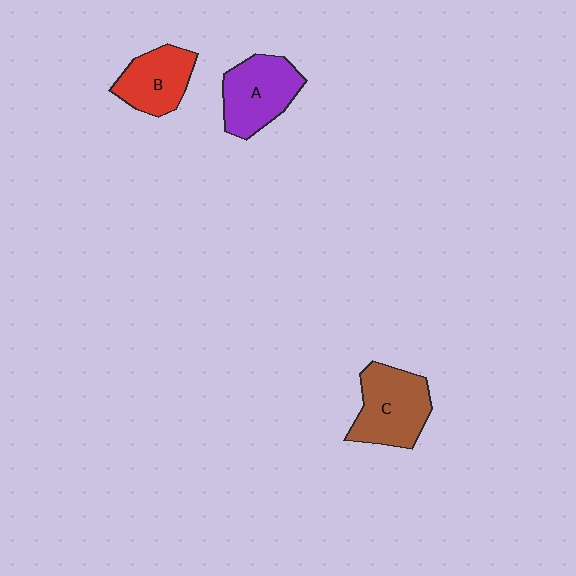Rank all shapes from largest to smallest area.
From largest to smallest: C (brown), A (purple), B (red).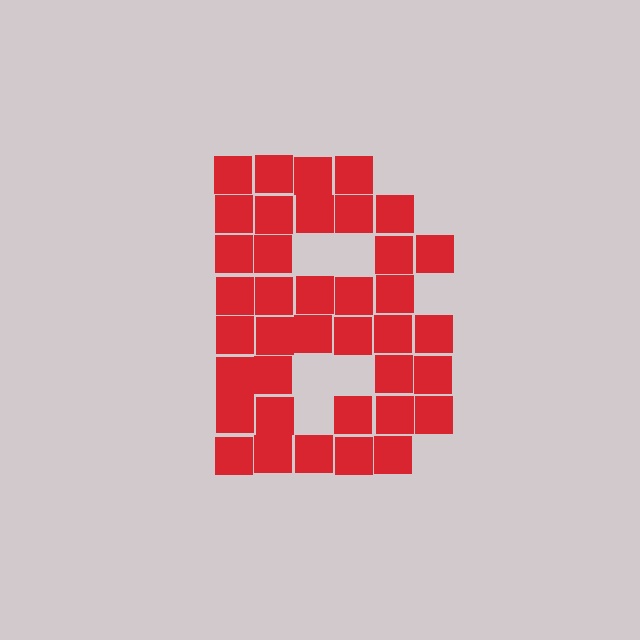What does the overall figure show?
The overall figure shows the letter B.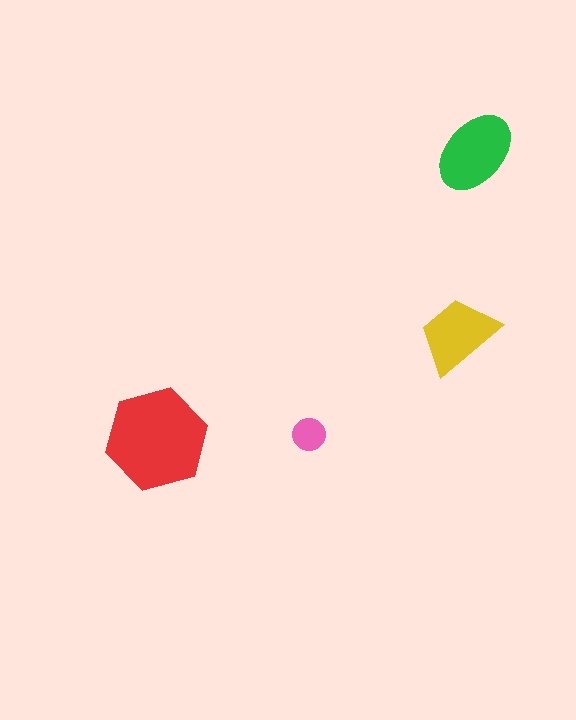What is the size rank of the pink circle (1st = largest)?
4th.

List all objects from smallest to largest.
The pink circle, the yellow trapezoid, the green ellipse, the red hexagon.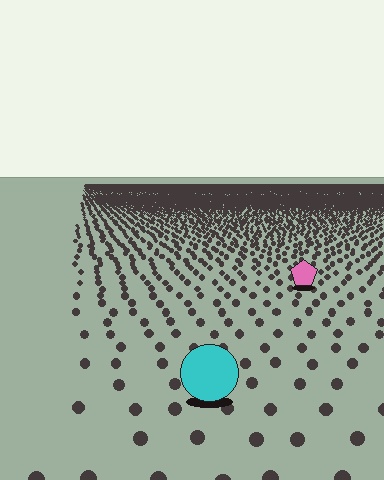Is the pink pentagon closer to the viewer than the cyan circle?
No. The cyan circle is closer — you can tell from the texture gradient: the ground texture is coarser near it.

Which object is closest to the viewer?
The cyan circle is closest. The texture marks near it are larger and more spread out.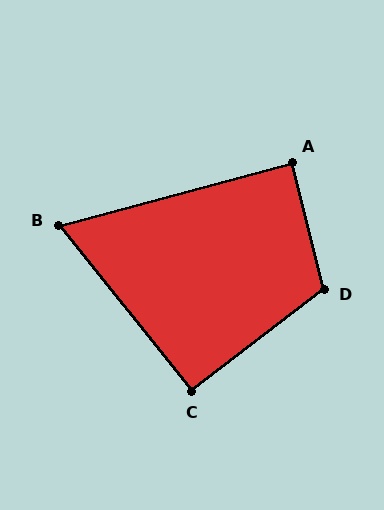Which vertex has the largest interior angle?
D, at approximately 114 degrees.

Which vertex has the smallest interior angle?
B, at approximately 66 degrees.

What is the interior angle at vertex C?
Approximately 91 degrees (approximately right).